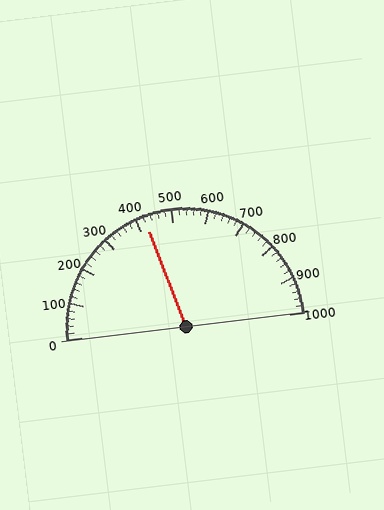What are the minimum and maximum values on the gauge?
The gauge ranges from 0 to 1000.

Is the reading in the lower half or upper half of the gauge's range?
The reading is in the lower half of the range (0 to 1000).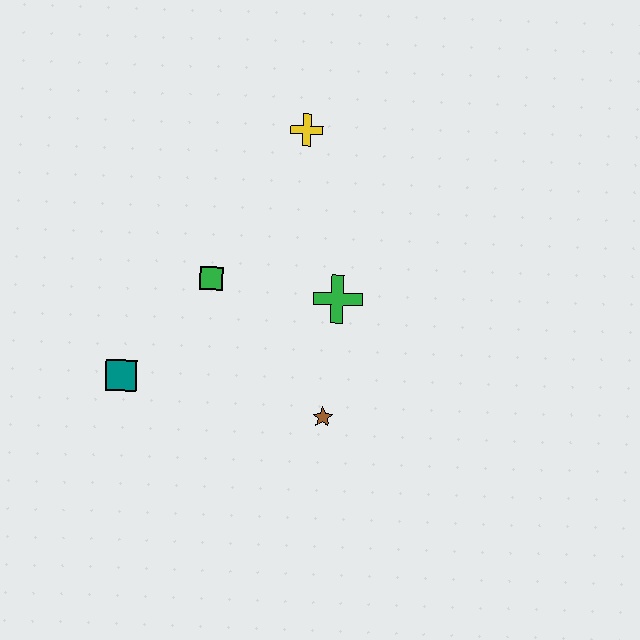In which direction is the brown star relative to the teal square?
The brown star is to the right of the teal square.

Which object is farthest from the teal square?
The yellow cross is farthest from the teal square.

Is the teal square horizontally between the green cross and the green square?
No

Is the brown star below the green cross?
Yes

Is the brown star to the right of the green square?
Yes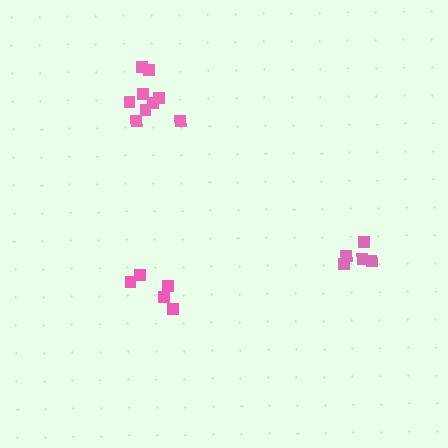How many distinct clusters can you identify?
There are 3 distinct clusters.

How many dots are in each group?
Group 1: 5 dots, Group 2: 5 dots, Group 3: 9 dots (19 total).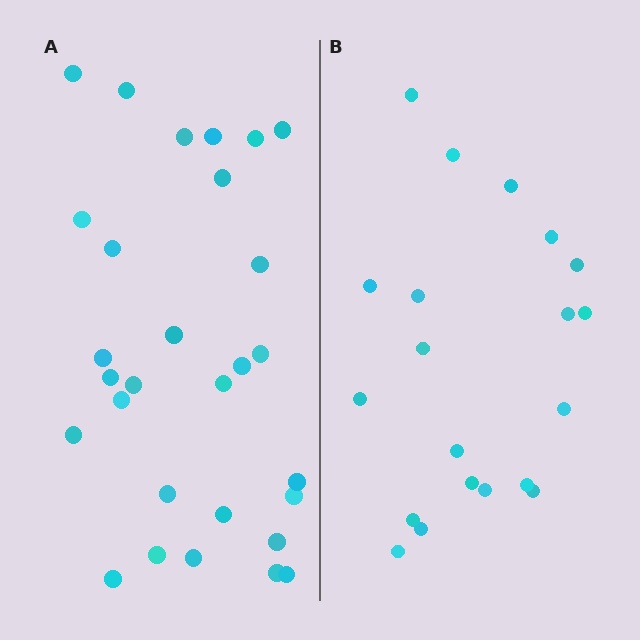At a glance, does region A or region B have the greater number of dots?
Region A (the left region) has more dots.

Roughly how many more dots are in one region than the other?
Region A has roughly 8 or so more dots than region B.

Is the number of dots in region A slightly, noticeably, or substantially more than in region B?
Region A has substantially more. The ratio is roughly 1.4 to 1.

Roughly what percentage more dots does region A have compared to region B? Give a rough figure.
About 45% more.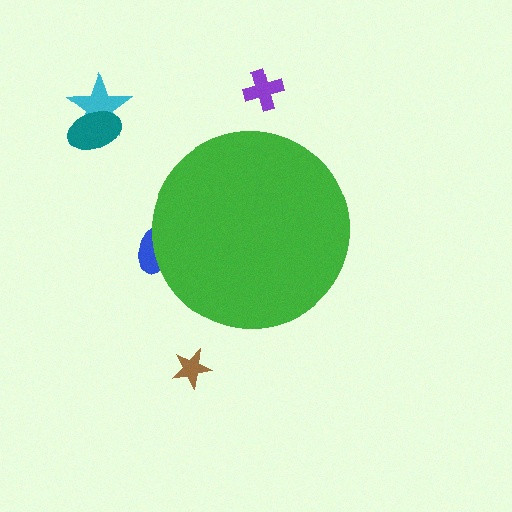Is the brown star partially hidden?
No, the brown star is fully visible.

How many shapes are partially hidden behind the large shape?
1 shape is partially hidden.